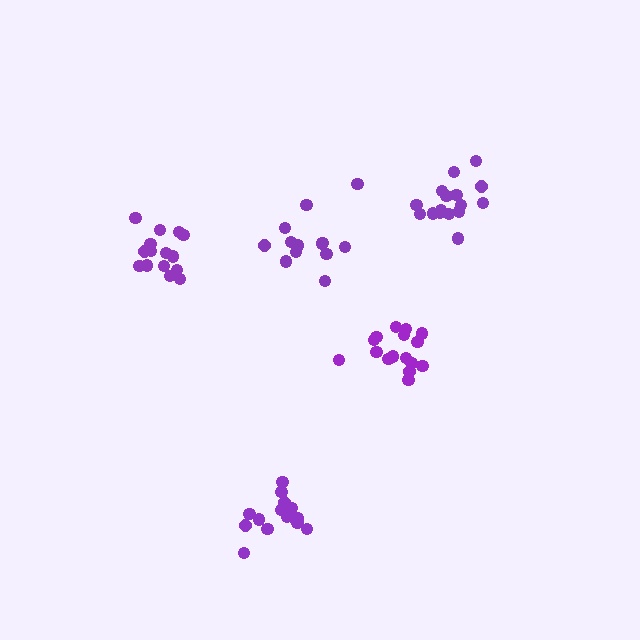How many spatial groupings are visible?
There are 5 spatial groupings.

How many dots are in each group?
Group 1: 15 dots, Group 2: 16 dots, Group 3: 13 dots, Group 4: 16 dots, Group 5: 17 dots (77 total).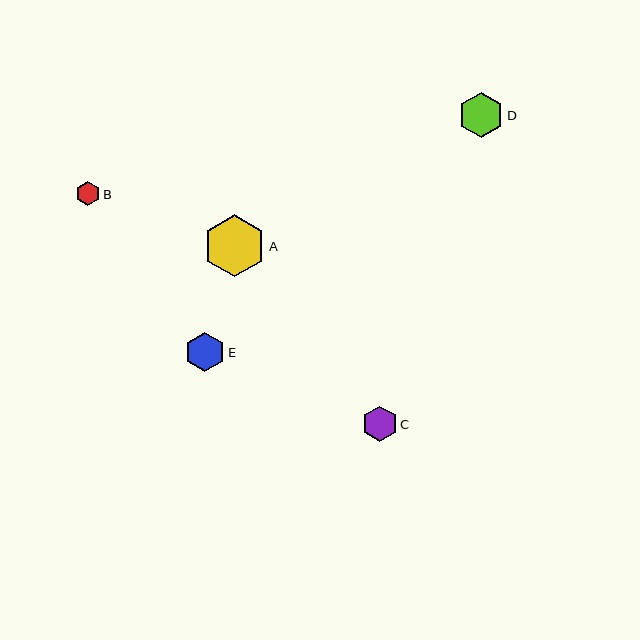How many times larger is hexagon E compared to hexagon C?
Hexagon E is approximately 1.1 times the size of hexagon C.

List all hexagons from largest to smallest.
From largest to smallest: A, D, E, C, B.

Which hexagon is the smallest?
Hexagon B is the smallest with a size of approximately 24 pixels.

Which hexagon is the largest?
Hexagon A is the largest with a size of approximately 62 pixels.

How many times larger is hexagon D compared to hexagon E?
Hexagon D is approximately 1.1 times the size of hexagon E.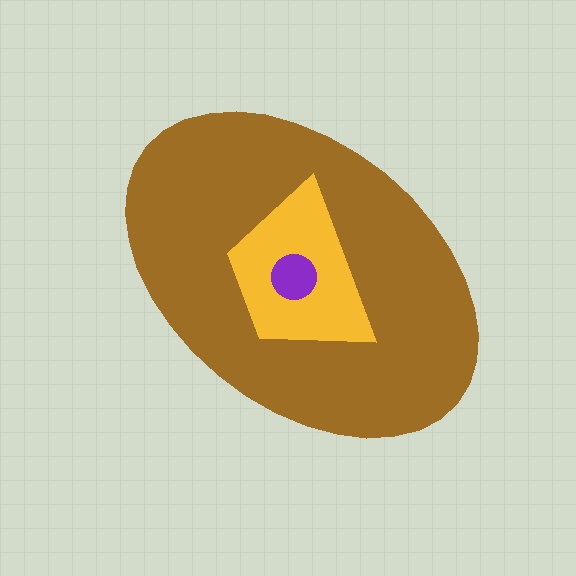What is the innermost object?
The purple circle.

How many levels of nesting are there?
3.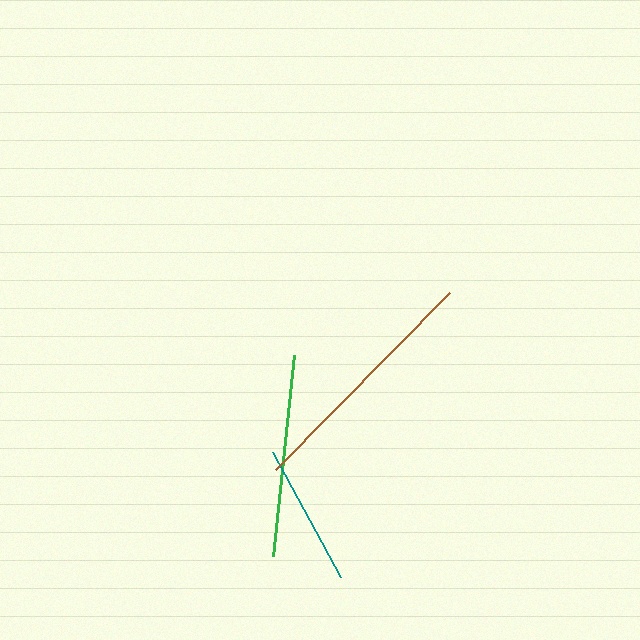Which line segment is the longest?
The brown line is the longest at approximately 248 pixels.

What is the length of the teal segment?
The teal segment is approximately 142 pixels long.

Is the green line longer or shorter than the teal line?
The green line is longer than the teal line.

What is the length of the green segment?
The green segment is approximately 202 pixels long.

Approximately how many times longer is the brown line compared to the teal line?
The brown line is approximately 1.7 times the length of the teal line.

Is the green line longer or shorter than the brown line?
The brown line is longer than the green line.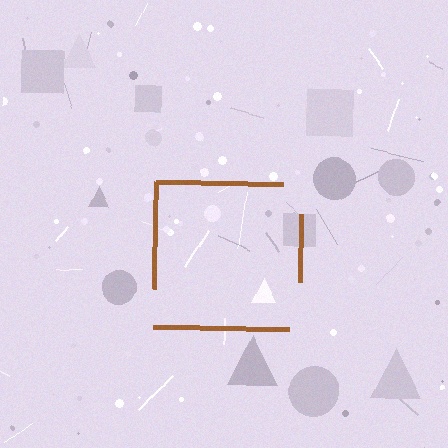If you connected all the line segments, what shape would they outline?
They would outline a square.